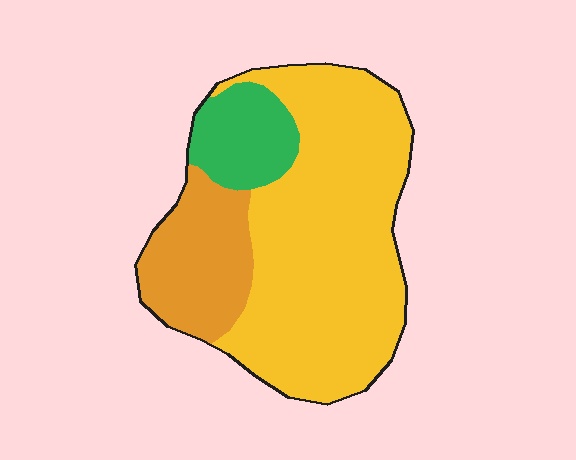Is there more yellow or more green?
Yellow.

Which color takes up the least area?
Green, at roughly 15%.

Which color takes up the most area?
Yellow, at roughly 65%.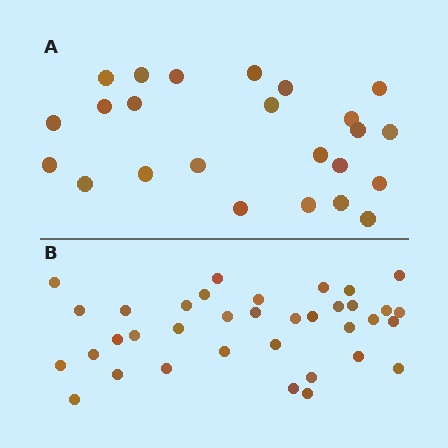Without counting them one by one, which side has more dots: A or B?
Region B (the bottom region) has more dots.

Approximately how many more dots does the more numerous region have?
Region B has roughly 12 or so more dots than region A.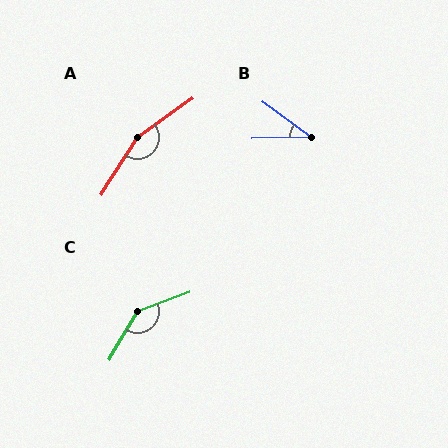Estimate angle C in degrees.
Approximately 140 degrees.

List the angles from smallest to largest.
B (38°), C (140°), A (158°).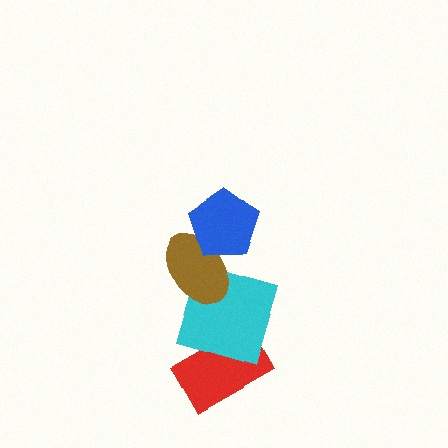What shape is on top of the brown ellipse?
The blue pentagon is on top of the brown ellipse.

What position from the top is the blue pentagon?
The blue pentagon is 1st from the top.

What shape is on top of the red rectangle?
The cyan square is on top of the red rectangle.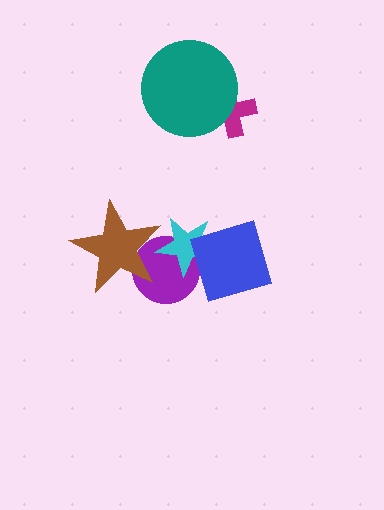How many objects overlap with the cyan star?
3 objects overlap with the cyan star.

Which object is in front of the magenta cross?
The teal circle is in front of the magenta cross.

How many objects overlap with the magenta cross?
1 object overlaps with the magenta cross.